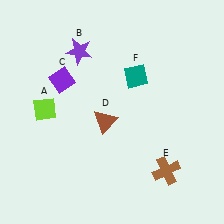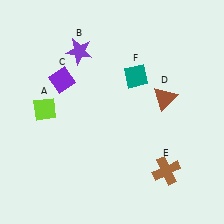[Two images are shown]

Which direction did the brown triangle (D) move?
The brown triangle (D) moved right.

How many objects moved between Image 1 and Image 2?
1 object moved between the two images.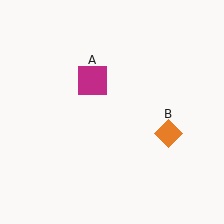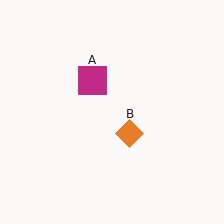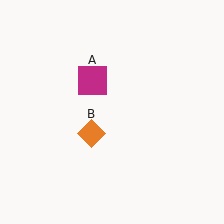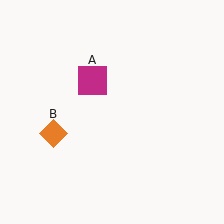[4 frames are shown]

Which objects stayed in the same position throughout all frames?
Magenta square (object A) remained stationary.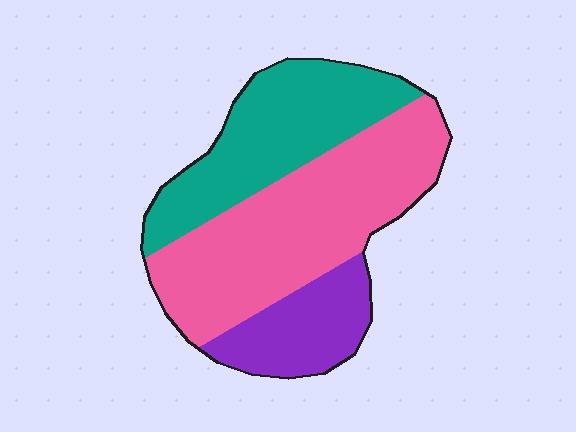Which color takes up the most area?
Pink, at roughly 50%.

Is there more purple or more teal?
Teal.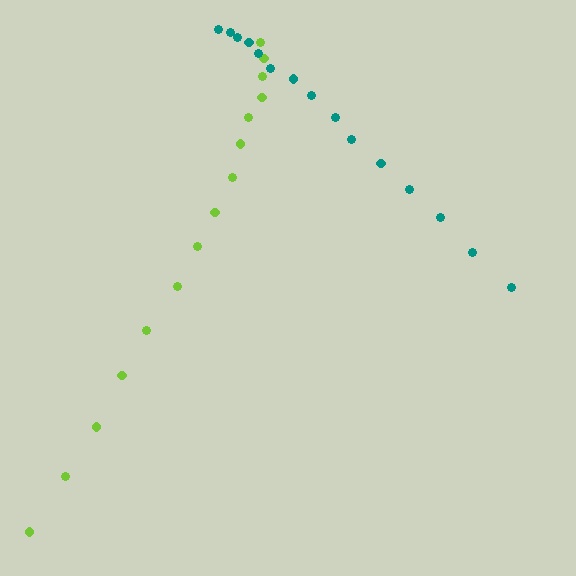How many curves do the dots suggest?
There are 2 distinct paths.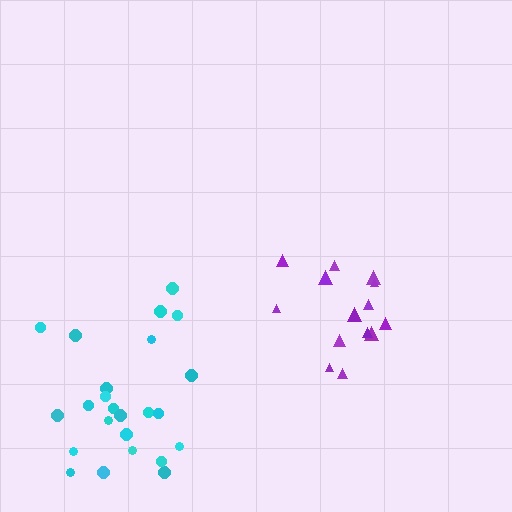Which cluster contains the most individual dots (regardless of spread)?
Cyan (24).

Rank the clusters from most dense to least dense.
purple, cyan.